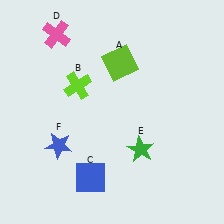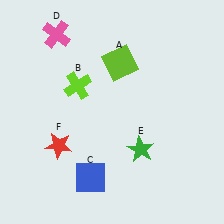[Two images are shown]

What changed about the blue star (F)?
In Image 1, F is blue. In Image 2, it changed to red.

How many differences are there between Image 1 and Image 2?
There is 1 difference between the two images.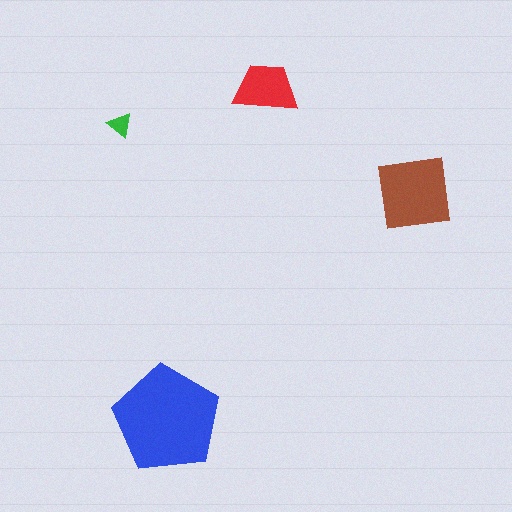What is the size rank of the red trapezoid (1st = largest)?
3rd.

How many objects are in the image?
There are 4 objects in the image.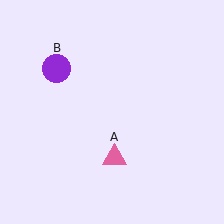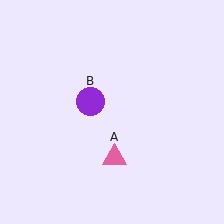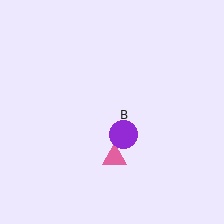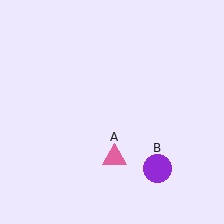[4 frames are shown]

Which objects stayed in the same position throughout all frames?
Pink triangle (object A) remained stationary.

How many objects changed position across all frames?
1 object changed position: purple circle (object B).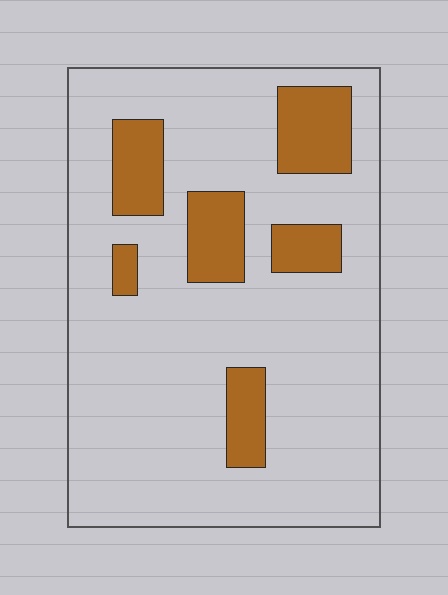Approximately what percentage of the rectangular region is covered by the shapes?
Approximately 20%.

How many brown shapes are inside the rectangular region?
6.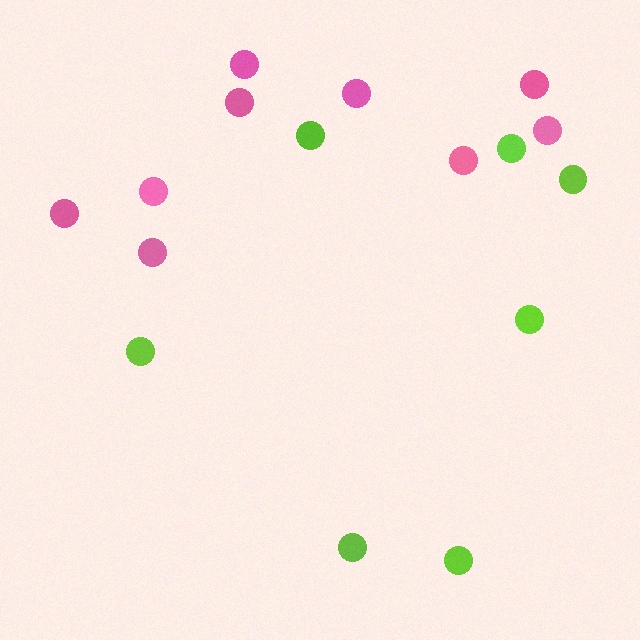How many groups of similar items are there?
There are 2 groups: one group of lime circles (7) and one group of pink circles (9).